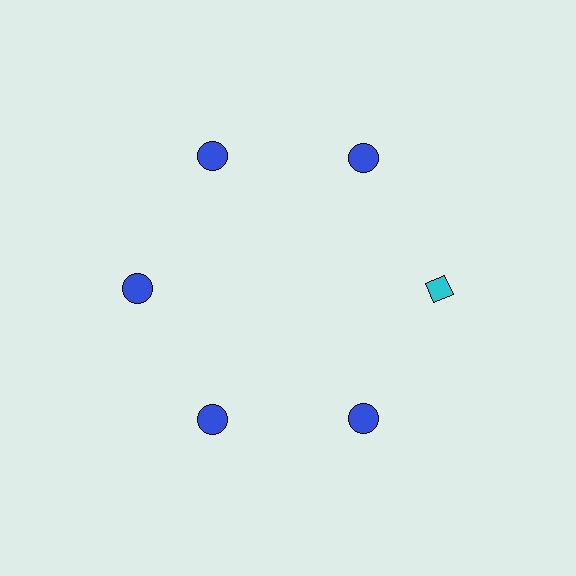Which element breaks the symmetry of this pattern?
The cyan diamond at roughly the 3 o'clock position breaks the symmetry. All other shapes are blue circles.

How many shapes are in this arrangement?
There are 6 shapes arranged in a ring pattern.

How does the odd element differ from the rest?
It differs in both color (cyan instead of blue) and shape (diamond instead of circle).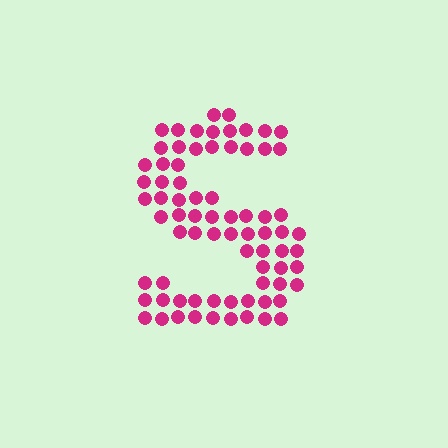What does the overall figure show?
The overall figure shows the letter S.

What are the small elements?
The small elements are circles.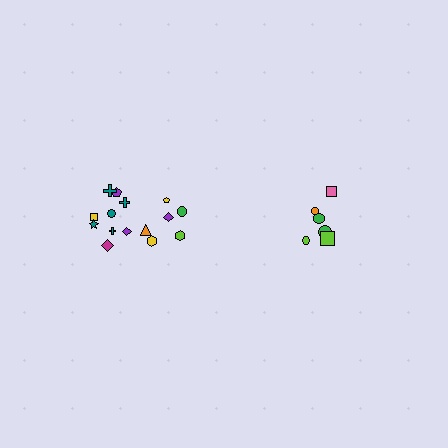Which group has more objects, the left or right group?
The left group.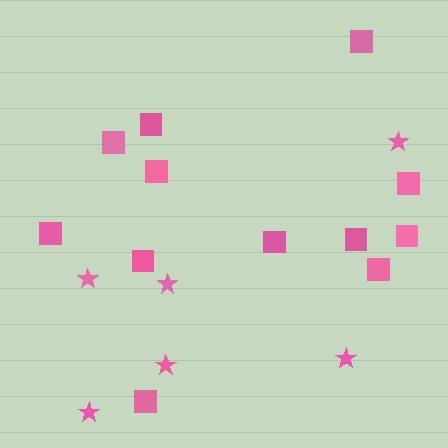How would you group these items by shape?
There are 2 groups: one group of squares (12) and one group of stars (6).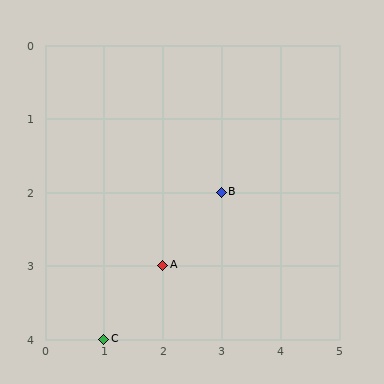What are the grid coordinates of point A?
Point A is at grid coordinates (2, 3).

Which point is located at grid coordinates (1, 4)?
Point C is at (1, 4).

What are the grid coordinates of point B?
Point B is at grid coordinates (3, 2).